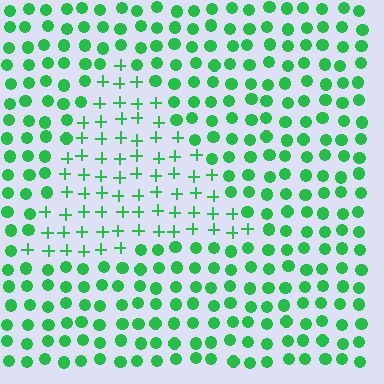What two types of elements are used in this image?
The image uses plus signs inside the triangle region and circles outside it.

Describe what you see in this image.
The image is filled with small green elements arranged in a uniform grid. A triangle-shaped region contains plus signs, while the surrounding area contains circles. The boundary is defined purely by the change in element shape.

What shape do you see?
I see a triangle.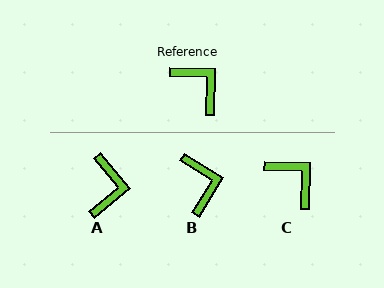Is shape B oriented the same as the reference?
No, it is off by about 30 degrees.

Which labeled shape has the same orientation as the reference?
C.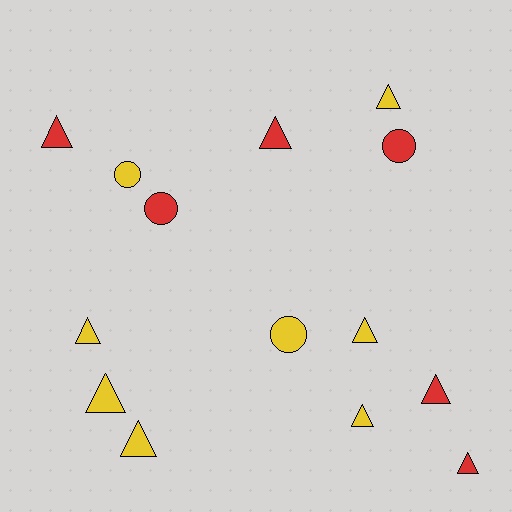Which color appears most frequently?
Yellow, with 8 objects.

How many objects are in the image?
There are 14 objects.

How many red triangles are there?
There are 4 red triangles.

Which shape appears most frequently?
Triangle, with 10 objects.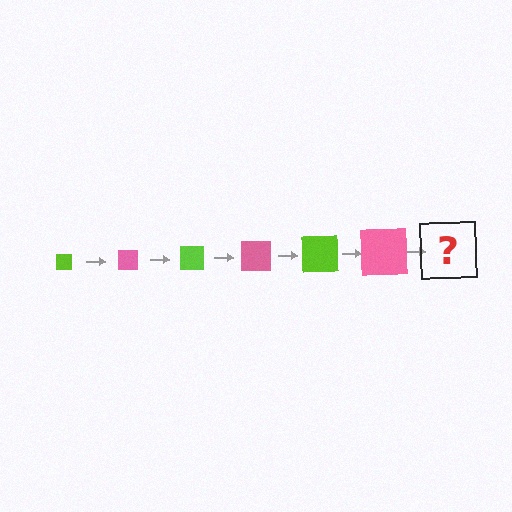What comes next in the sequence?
The next element should be a lime square, larger than the previous one.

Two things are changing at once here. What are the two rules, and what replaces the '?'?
The two rules are that the square grows larger each step and the color cycles through lime and pink. The '?' should be a lime square, larger than the previous one.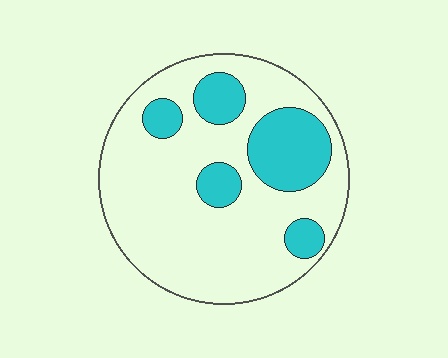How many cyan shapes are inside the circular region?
5.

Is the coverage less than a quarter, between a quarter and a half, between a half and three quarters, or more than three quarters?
Less than a quarter.